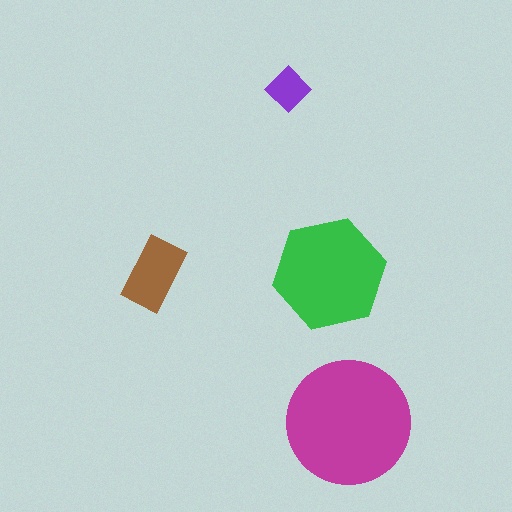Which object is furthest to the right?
The magenta circle is rightmost.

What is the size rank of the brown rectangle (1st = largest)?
3rd.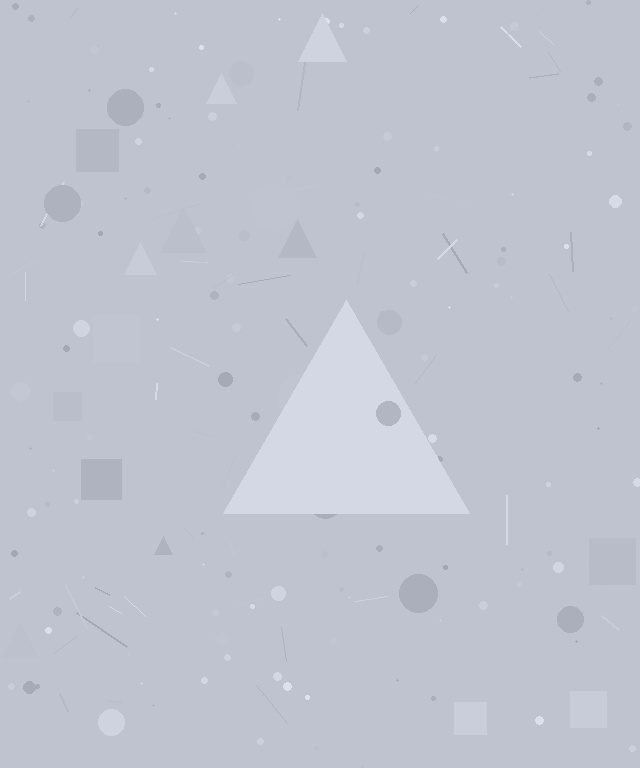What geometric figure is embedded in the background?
A triangle is embedded in the background.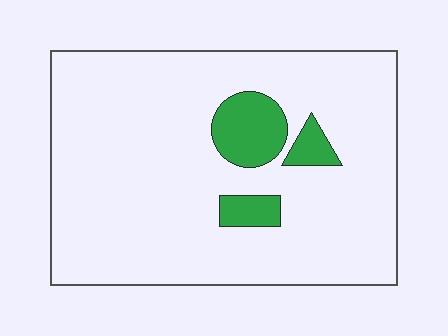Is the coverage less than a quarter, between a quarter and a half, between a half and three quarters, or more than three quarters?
Less than a quarter.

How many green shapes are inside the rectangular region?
3.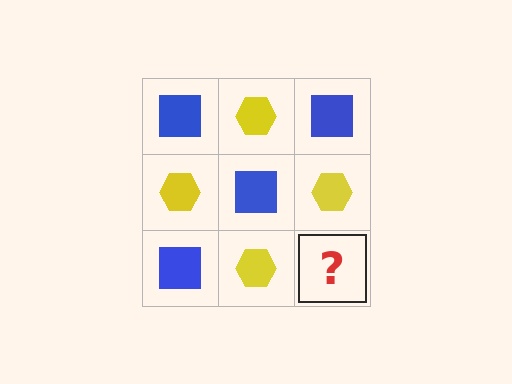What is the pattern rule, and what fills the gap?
The rule is that it alternates blue square and yellow hexagon in a checkerboard pattern. The gap should be filled with a blue square.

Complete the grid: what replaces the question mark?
The question mark should be replaced with a blue square.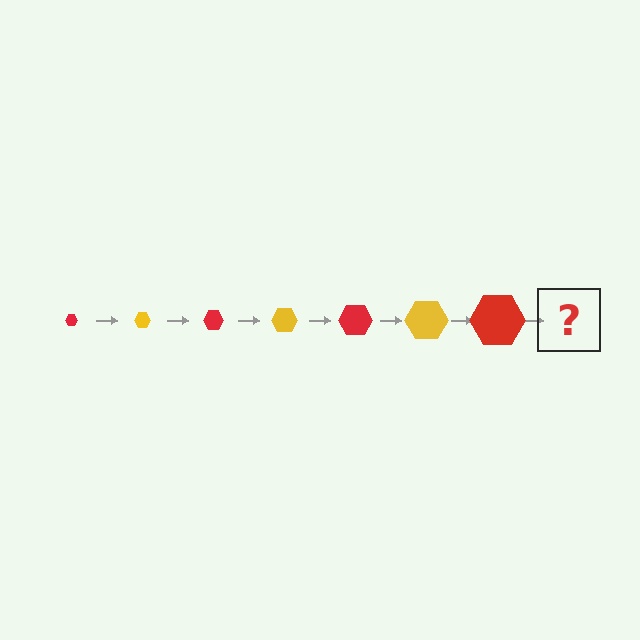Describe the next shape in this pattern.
It should be a yellow hexagon, larger than the previous one.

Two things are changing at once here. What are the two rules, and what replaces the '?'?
The two rules are that the hexagon grows larger each step and the color cycles through red and yellow. The '?' should be a yellow hexagon, larger than the previous one.